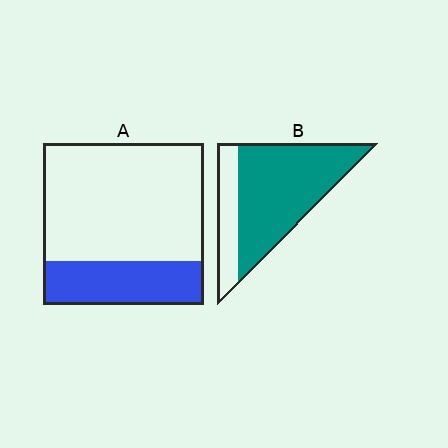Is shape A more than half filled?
No.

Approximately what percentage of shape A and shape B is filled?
A is approximately 25% and B is approximately 75%.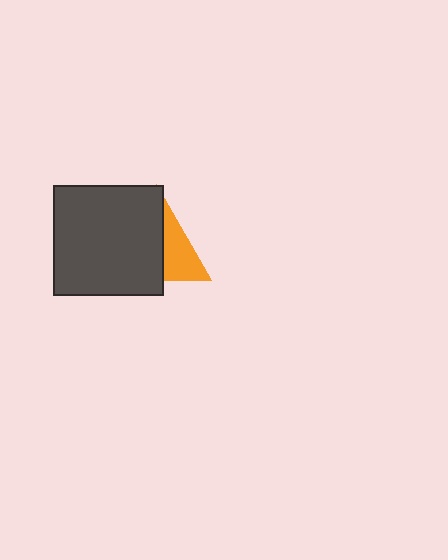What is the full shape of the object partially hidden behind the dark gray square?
The partially hidden object is an orange triangle.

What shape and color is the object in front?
The object in front is a dark gray square.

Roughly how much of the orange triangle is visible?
A small part of it is visible (roughly 38%).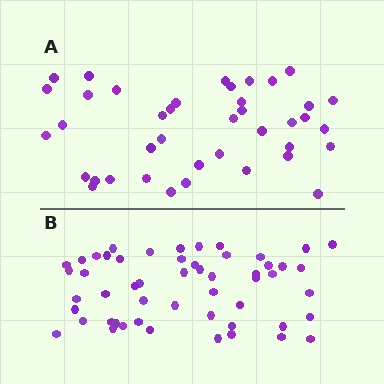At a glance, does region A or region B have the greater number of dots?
Region B (the bottom region) has more dots.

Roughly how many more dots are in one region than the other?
Region B has approximately 15 more dots than region A.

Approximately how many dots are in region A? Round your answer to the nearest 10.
About 40 dots.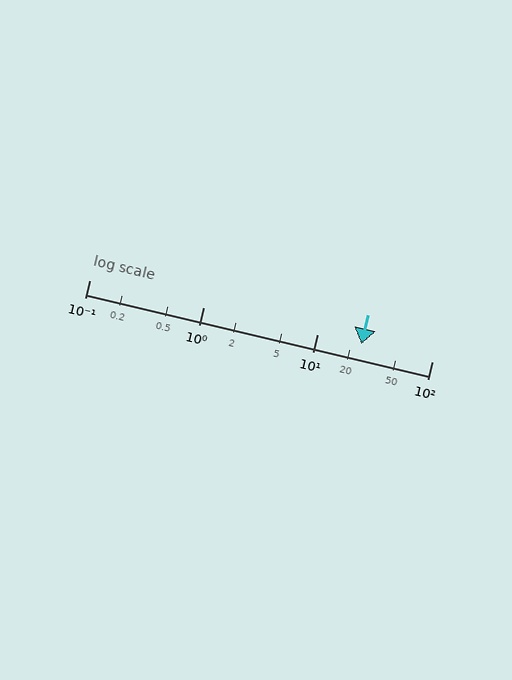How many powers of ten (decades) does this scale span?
The scale spans 3 decades, from 0.1 to 100.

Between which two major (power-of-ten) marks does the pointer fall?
The pointer is between 10 and 100.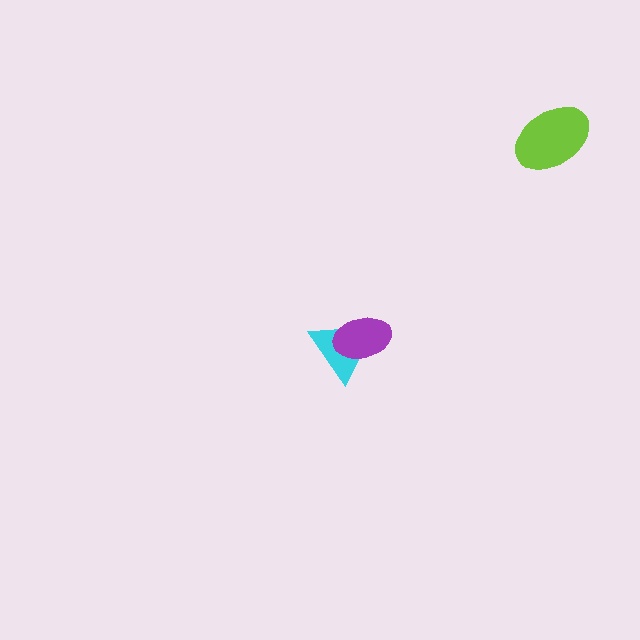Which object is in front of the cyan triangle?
The purple ellipse is in front of the cyan triangle.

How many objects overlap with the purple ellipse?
1 object overlaps with the purple ellipse.